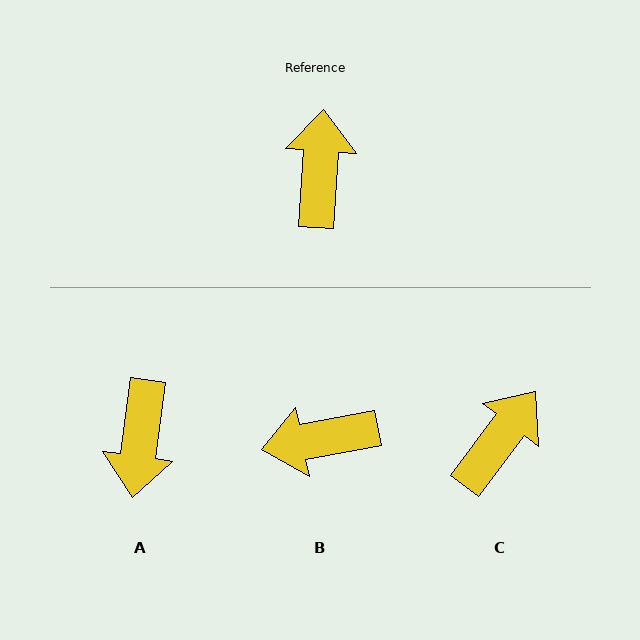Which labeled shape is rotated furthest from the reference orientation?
A, about 176 degrees away.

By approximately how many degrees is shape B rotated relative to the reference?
Approximately 104 degrees counter-clockwise.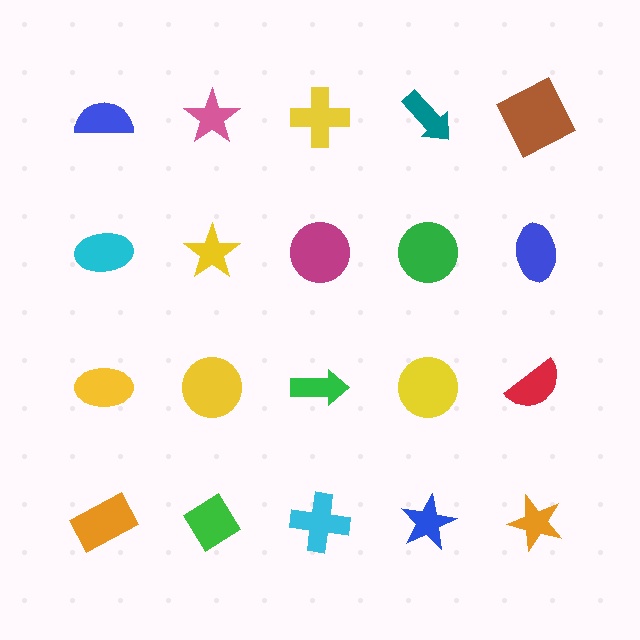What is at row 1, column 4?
A teal arrow.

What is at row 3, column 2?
A yellow circle.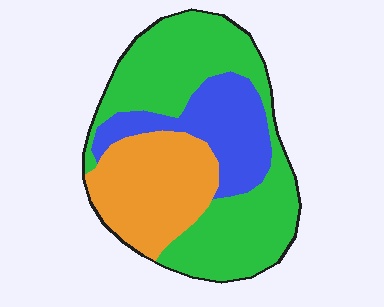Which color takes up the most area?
Green, at roughly 50%.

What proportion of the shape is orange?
Orange covers 28% of the shape.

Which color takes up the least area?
Blue, at roughly 20%.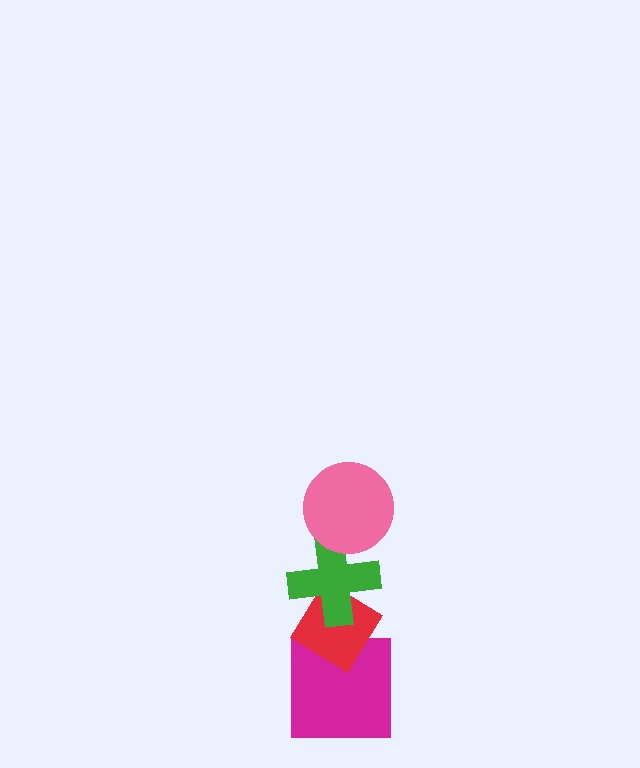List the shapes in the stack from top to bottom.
From top to bottom: the pink circle, the green cross, the red diamond, the magenta square.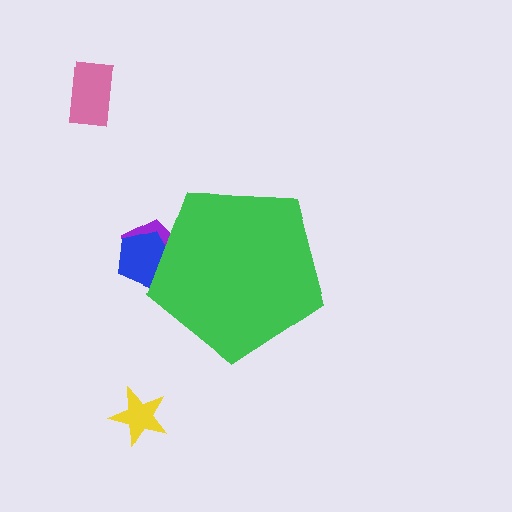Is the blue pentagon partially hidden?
Yes, the blue pentagon is partially hidden behind the green pentagon.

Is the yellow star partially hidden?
No, the yellow star is fully visible.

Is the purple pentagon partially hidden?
Yes, the purple pentagon is partially hidden behind the green pentagon.